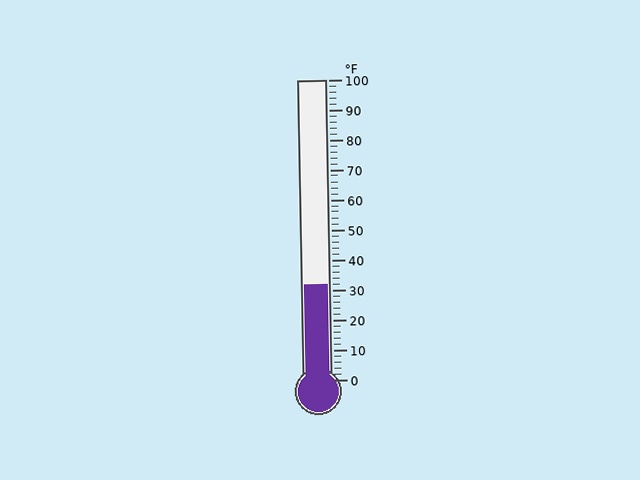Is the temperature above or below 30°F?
The temperature is above 30°F.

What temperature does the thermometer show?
The thermometer shows approximately 32°F.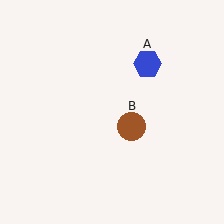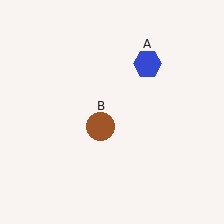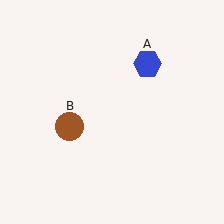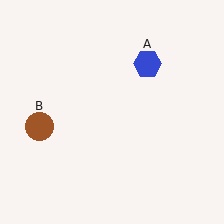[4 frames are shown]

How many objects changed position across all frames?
1 object changed position: brown circle (object B).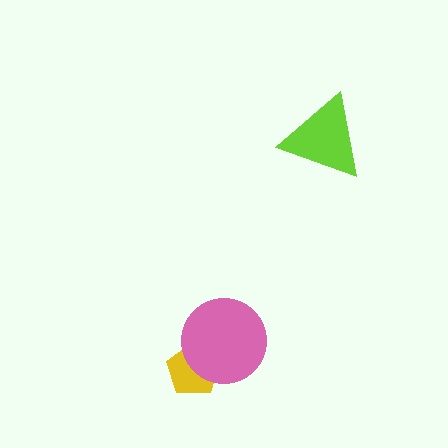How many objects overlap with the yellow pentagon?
1 object overlaps with the yellow pentagon.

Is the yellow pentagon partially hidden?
Yes, it is partially covered by another shape.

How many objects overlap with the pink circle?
1 object overlaps with the pink circle.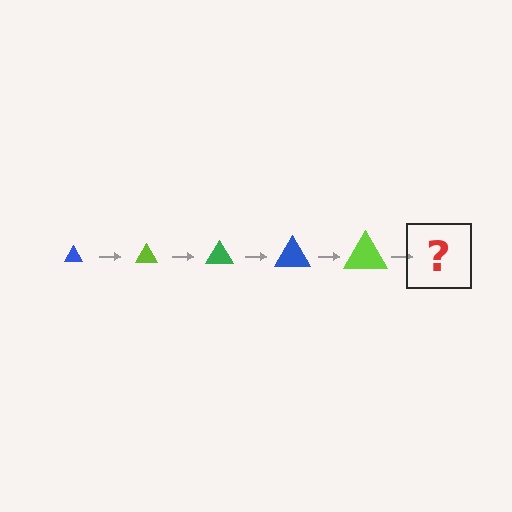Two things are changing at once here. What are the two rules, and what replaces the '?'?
The two rules are that the triangle grows larger each step and the color cycles through blue, lime, and green. The '?' should be a green triangle, larger than the previous one.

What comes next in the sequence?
The next element should be a green triangle, larger than the previous one.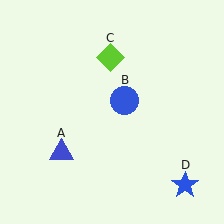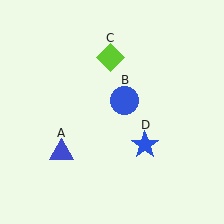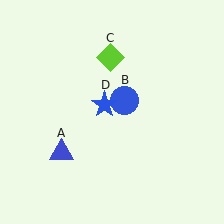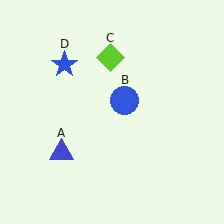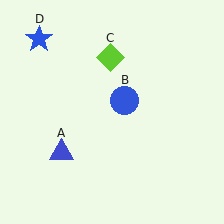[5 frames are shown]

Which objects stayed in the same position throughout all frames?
Blue triangle (object A) and blue circle (object B) and lime diamond (object C) remained stationary.